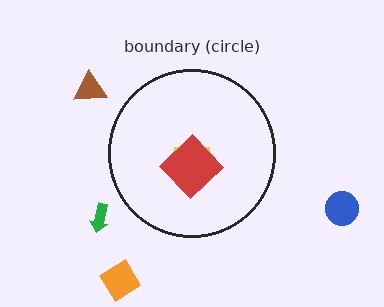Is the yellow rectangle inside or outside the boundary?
Inside.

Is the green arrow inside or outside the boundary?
Outside.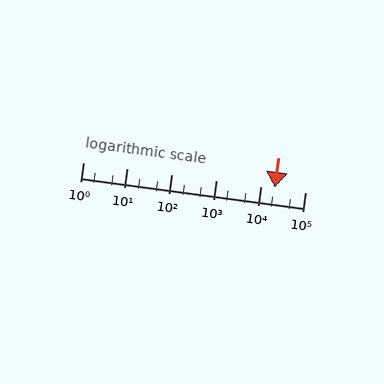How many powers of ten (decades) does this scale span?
The scale spans 5 decades, from 1 to 100000.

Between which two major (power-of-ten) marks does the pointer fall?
The pointer is between 10000 and 100000.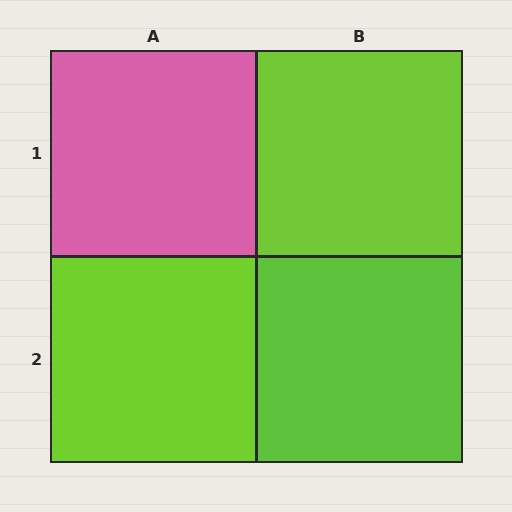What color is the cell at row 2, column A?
Lime.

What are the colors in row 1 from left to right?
Pink, lime.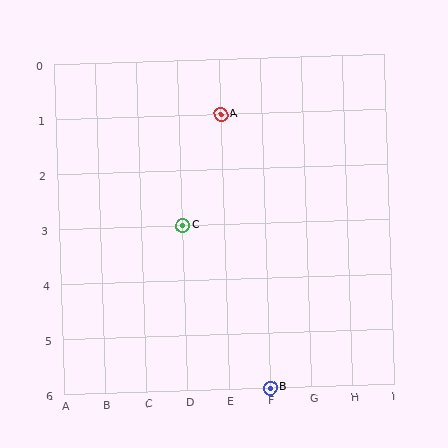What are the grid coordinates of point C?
Point C is at grid coordinates (D, 3).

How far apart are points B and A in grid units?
Points B and A are 1 column and 5 rows apart (about 5.1 grid units diagonally).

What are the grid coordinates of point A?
Point A is at grid coordinates (E, 1).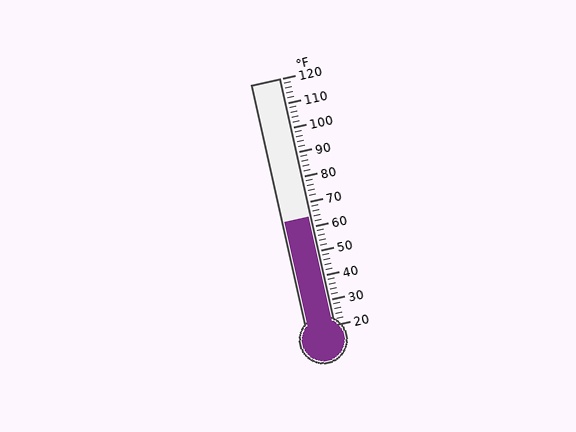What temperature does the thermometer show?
The thermometer shows approximately 64°F.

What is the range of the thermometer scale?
The thermometer scale ranges from 20°F to 120°F.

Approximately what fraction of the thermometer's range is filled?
The thermometer is filled to approximately 45% of its range.